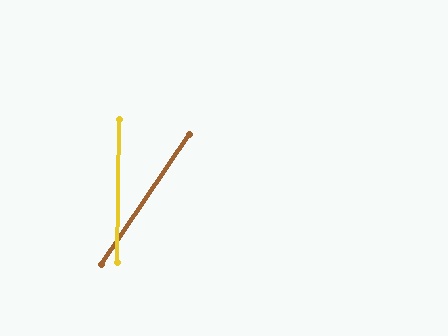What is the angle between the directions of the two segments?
Approximately 33 degrees.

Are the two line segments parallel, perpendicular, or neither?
Neither parallel nor perpendicular — they differ by about 33°.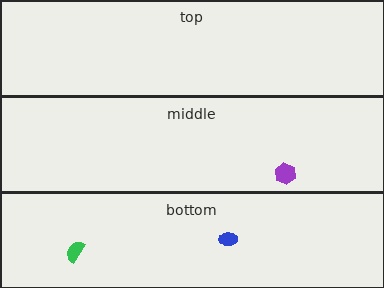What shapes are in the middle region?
The purple hexagon.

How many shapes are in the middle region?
1.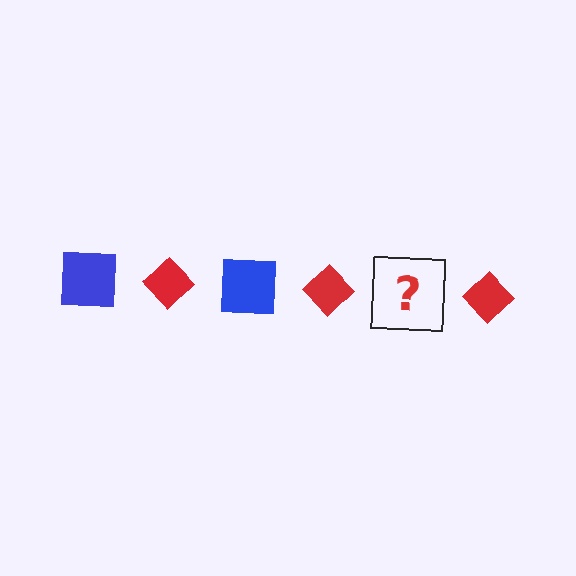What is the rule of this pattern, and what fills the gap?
The rule is that the pattern alternates between blue square and red diamond. The gap should be filled with a blue square.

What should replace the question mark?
The question mark should be replaced with a blue square.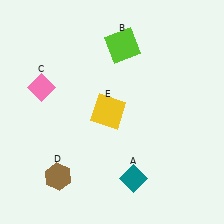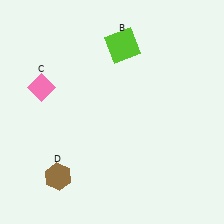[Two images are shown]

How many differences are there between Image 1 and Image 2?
There are 2 differences between the two images.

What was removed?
The yellow square (E), the teal diamond (A) were removed in Image 2.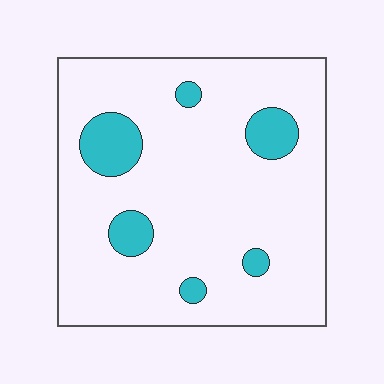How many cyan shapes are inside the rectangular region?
6.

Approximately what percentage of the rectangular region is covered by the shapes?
Approximately 10%.